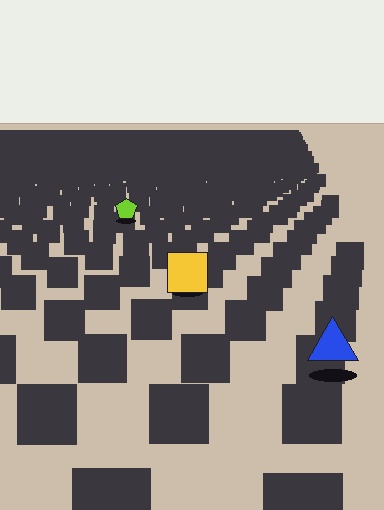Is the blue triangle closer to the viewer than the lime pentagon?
Yes. The blue triangle is closer — you can tell from the texture gradient: the ground texture is coarser near it.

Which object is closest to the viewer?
The blue triangle is closest. The texture marks near it are larger and more spread out.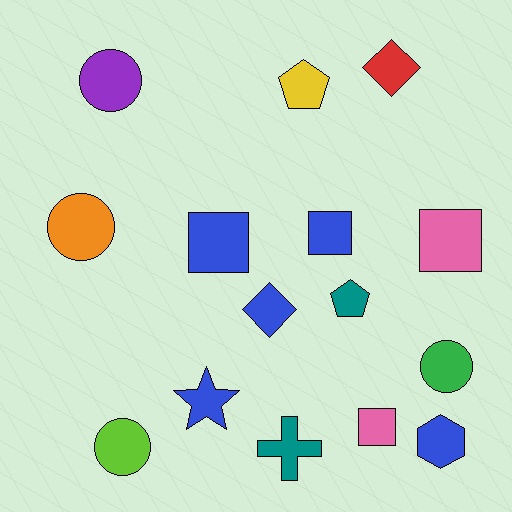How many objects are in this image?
There are 15 objects.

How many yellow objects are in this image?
There is 1 yellow object.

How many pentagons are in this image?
There are 2 pentagons.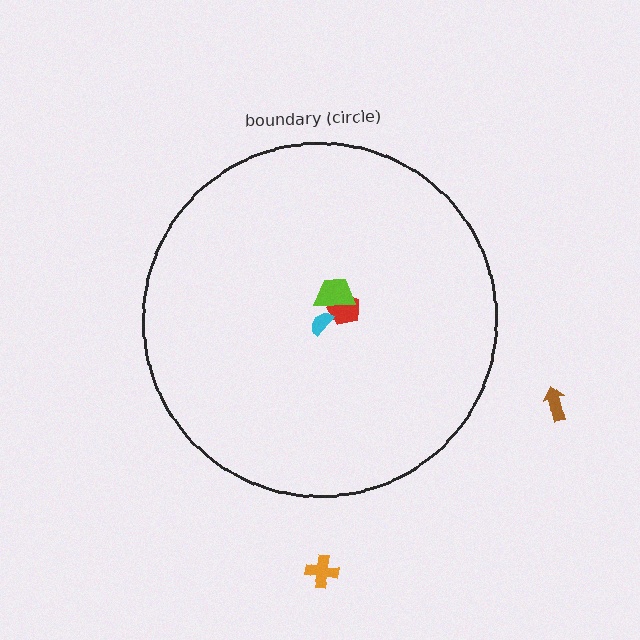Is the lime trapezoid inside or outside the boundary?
Inside.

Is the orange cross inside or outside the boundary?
Outside.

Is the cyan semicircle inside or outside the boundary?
Inside.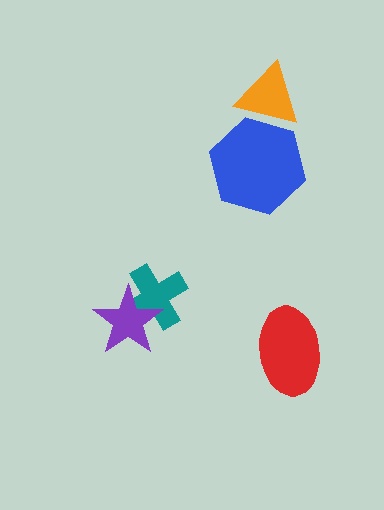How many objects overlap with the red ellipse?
0 objects overlap with the red ellipse.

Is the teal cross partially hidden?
Yes, it is partially covered by another shape.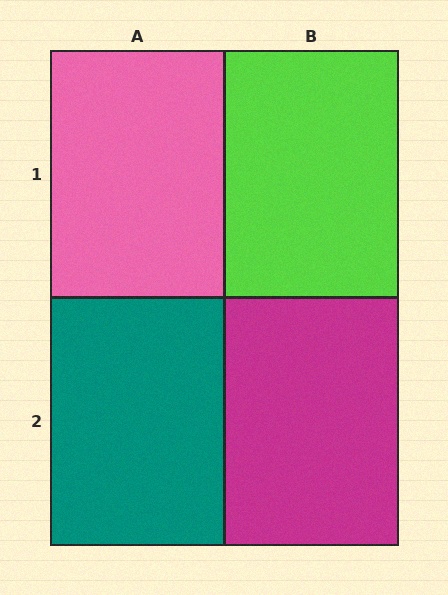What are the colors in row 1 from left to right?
Pink, lime.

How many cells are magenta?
1 cell is magenta.